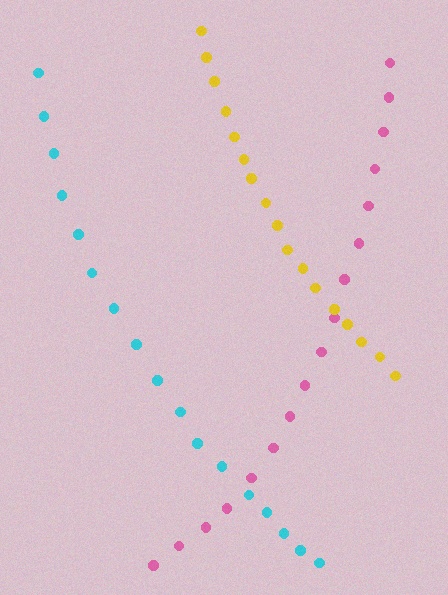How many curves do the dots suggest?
There are 3 distinct paths.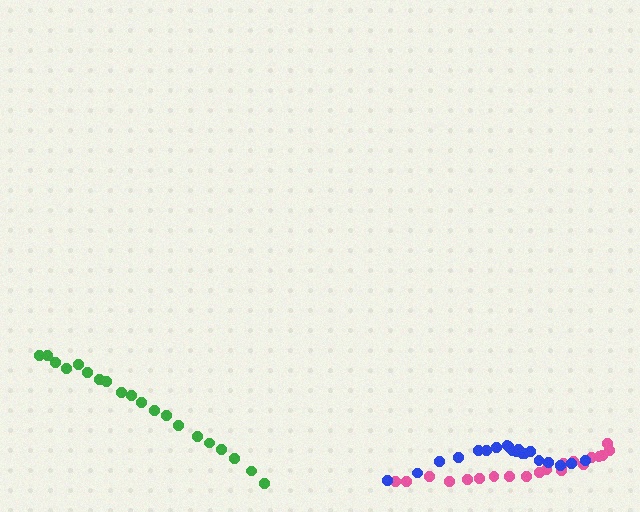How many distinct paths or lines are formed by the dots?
There are 3 distinct paths.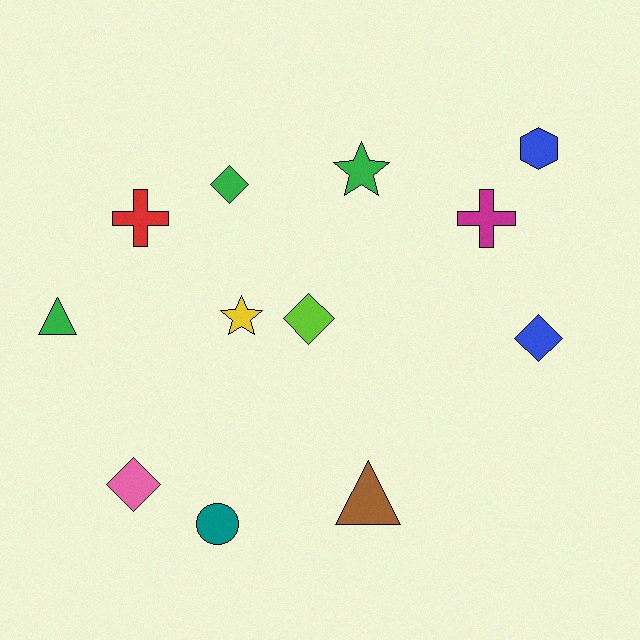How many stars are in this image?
There are 2 stars.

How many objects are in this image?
There are 12 objects.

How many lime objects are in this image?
There is 1 lime object.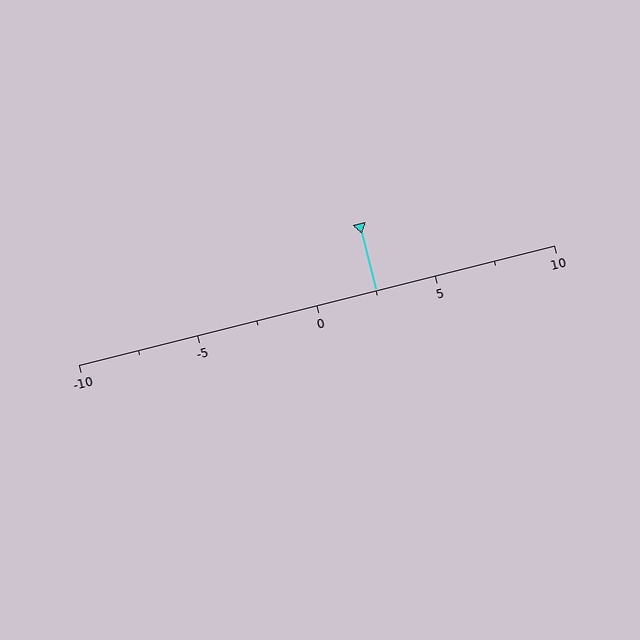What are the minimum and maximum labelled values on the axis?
The axis runs from -10 to 10.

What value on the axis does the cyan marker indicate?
The marker indicates approximately 2.5.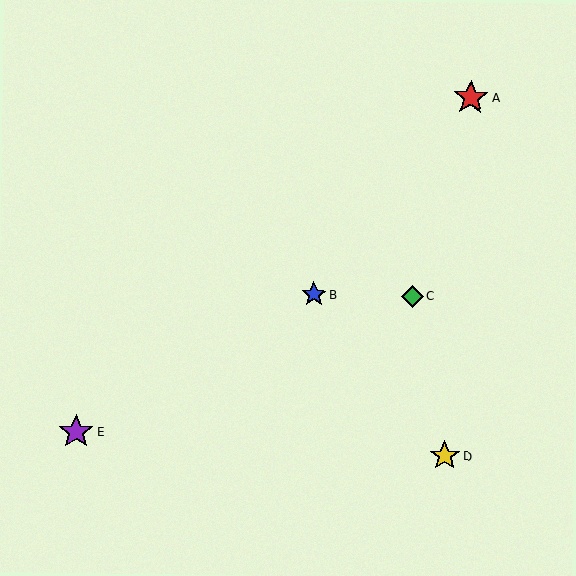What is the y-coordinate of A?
Object A is at y≈97.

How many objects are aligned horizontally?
2 objects (B, C) are aligned horizontally.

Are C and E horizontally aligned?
No, C is at y≈296 and E is at y≈432.